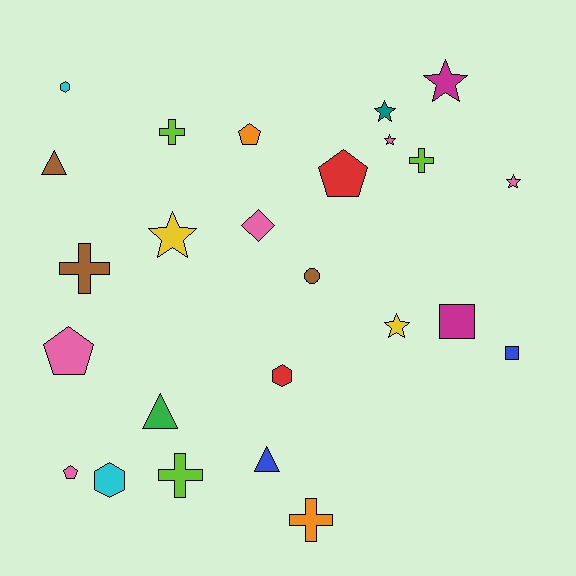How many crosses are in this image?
There are 5 crosses.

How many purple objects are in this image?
There are no purple objects.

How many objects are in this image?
There are 25 objects.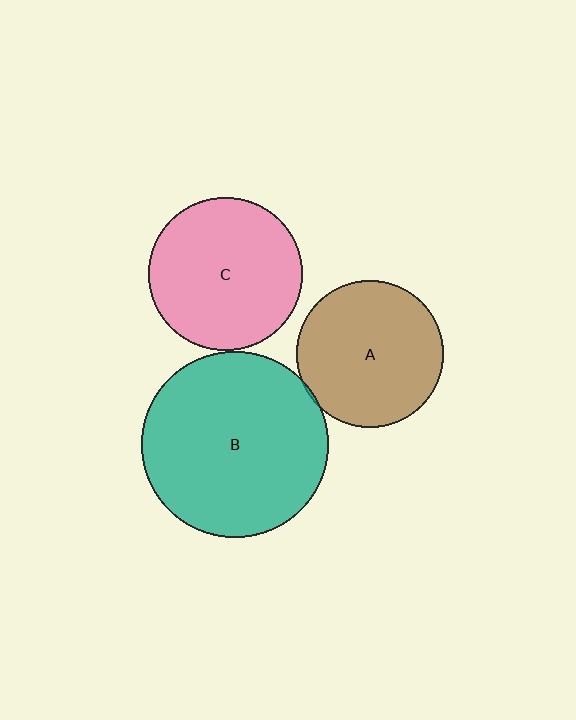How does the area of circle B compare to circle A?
Approximately 1.6 times.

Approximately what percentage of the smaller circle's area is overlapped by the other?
Approximately 5%.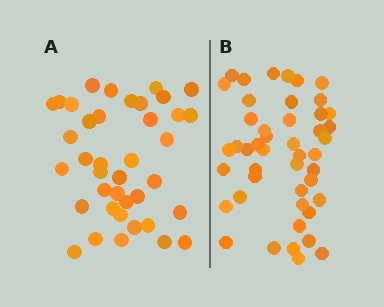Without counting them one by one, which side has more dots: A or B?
Region B (the right region) has more dots.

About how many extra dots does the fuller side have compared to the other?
Region B has roughly 8 or so more dots than region A.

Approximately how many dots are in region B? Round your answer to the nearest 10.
About 50 dots. (The exact count is 46, which rounds to 50.)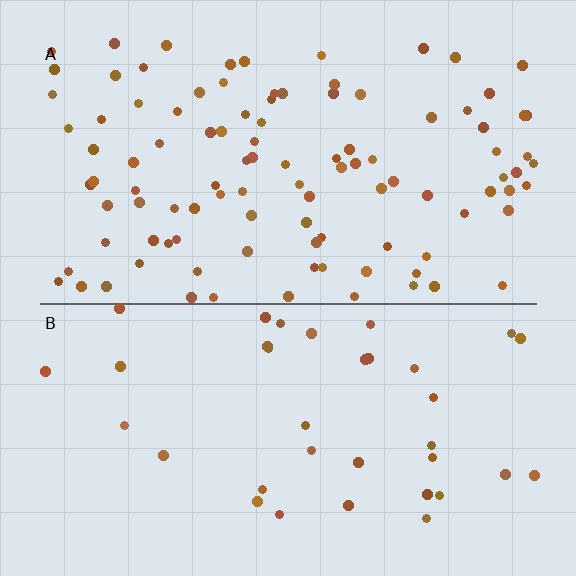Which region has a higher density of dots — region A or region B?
A (the top).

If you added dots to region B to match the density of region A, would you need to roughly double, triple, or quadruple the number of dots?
Approximately triple.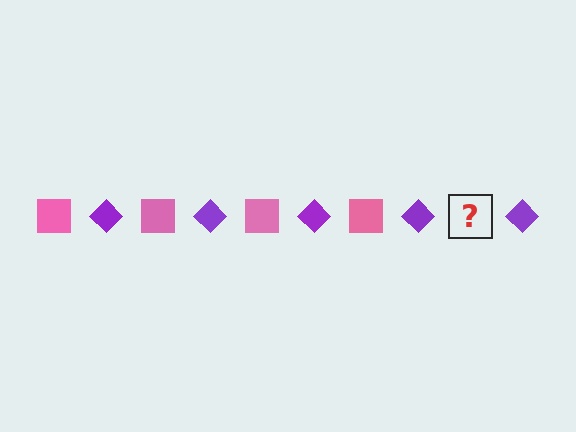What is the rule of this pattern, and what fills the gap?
The rule is that the pattern alternates between pink square and purple diamond. The gap should be filled with a pink square.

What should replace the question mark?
The question mark should be replaced with a pink square.